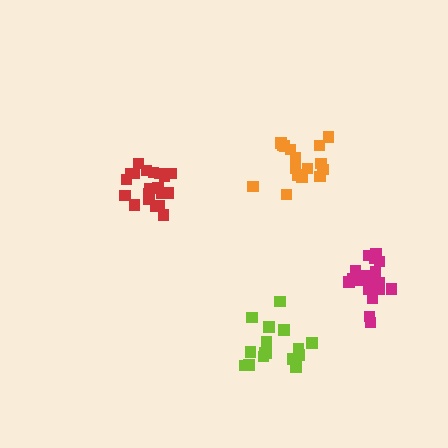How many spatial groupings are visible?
There are 4 spatial groupings.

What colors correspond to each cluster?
The clusters are colored: orange, magenta, red, lime.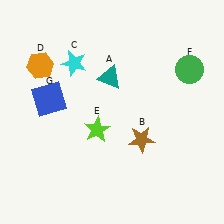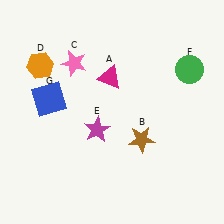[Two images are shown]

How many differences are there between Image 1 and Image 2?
There are 3 differences between the two images.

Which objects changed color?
A changed from teal to magenta. C changed from cyan to pink. E changed from lime to magenta.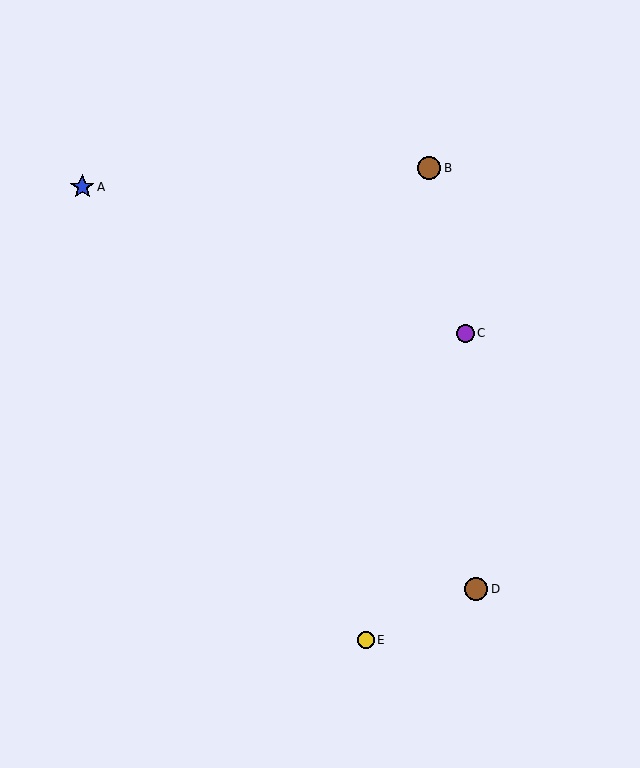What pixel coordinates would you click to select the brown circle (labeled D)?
Click at (476, 589) to select the brown circle D.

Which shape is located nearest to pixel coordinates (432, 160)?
The brown circle (labeled B) at (429, 168) is nearest to that location.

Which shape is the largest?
The blue star (labeled A) is the largest.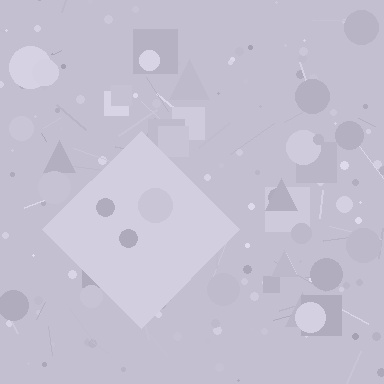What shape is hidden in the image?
A diamond is hidden in the image.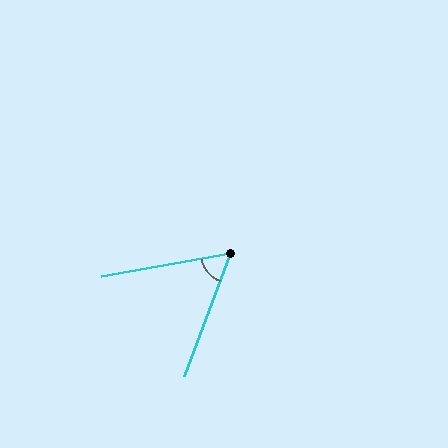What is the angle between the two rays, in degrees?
Approximately 59 degrees.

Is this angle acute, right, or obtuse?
It is acute.